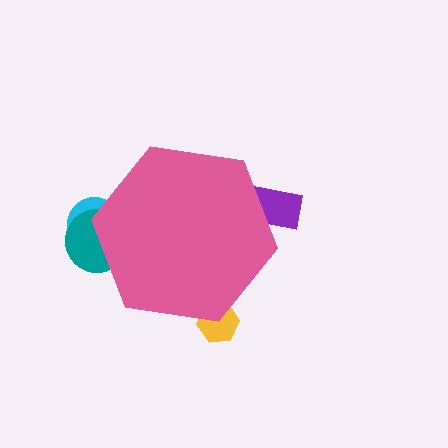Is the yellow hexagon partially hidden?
Yes, the yellow hexagon is partially hidden behind the pink hexagon.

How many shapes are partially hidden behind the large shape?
4 shapes are partially hidden.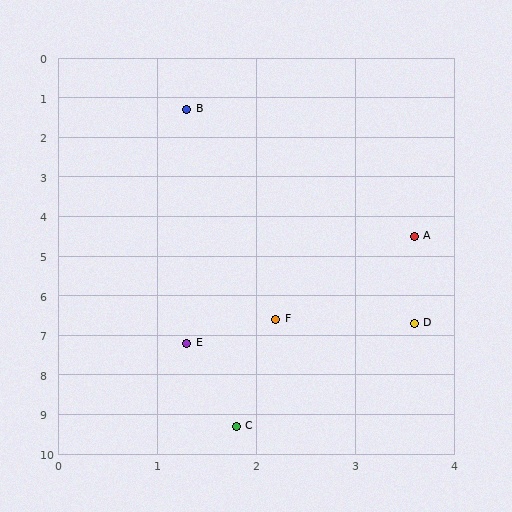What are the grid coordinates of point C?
Point C is at approximately (1.8, 9.3).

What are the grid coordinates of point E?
Point E is at approximately (1.3, 7.2).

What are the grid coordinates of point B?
Point B is at approximately (1.3, 1.3).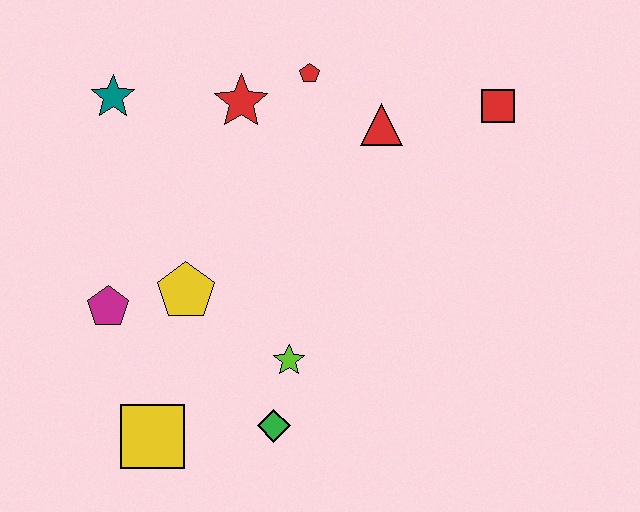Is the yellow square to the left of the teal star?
No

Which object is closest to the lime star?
The green diamond is closest to the lime star.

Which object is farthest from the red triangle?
The yellow square is farthest from the red triangle.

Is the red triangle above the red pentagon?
No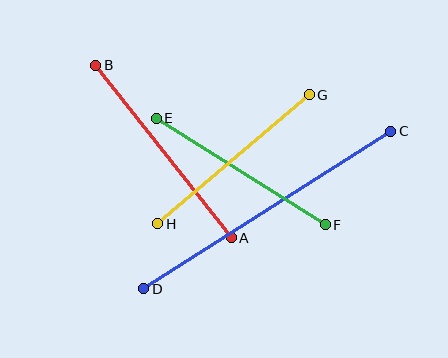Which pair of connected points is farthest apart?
Points C and D are farthest apart.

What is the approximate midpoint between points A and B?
The midpoint is at approximately (163, 151) pixels.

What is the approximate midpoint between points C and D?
The midpoint is at approximately (267, 210) pixels.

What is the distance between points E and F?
The distance is approximately 200 pixels.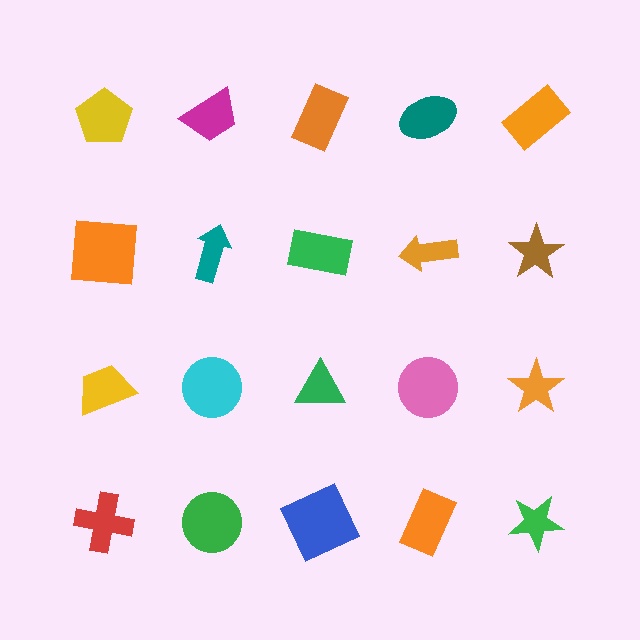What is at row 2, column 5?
A brown star.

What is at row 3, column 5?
An orange star.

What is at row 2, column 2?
A teal arrow.